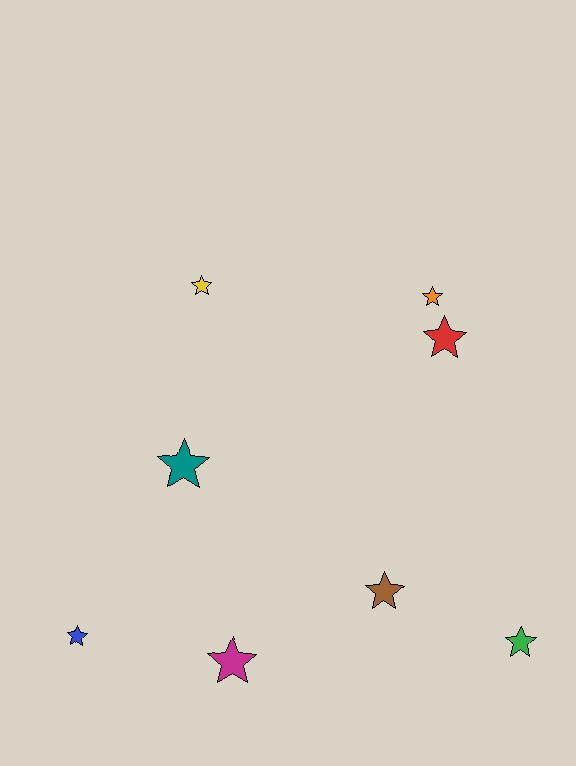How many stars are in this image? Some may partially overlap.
There are 8 stars.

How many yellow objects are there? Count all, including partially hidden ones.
There is 1 yellow object.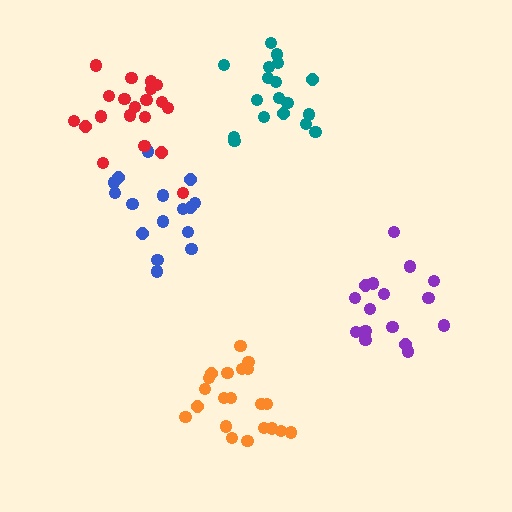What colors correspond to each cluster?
The clusters are colored: orange, blue, purple, red, teal.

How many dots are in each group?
Group 1: 21 dots, Group 2: 16 dots, Group 3: 17 dots, Group 4: 20 dots, Group 5: 18 dots (92 total).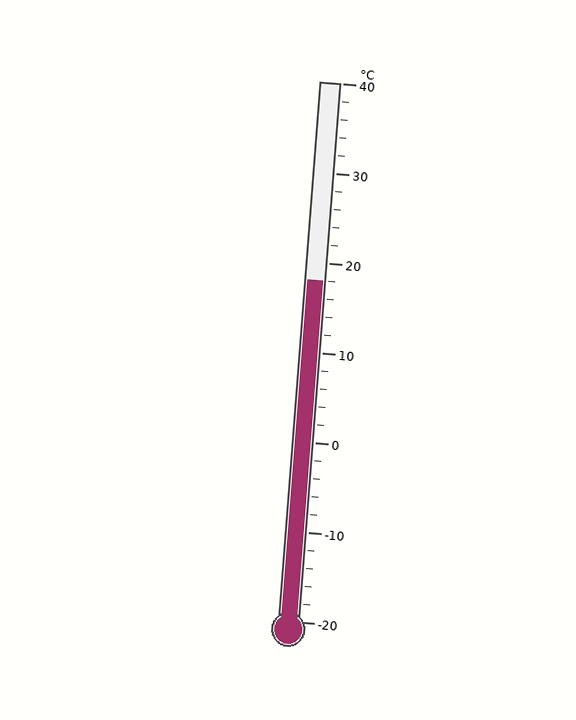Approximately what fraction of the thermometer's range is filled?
The thermometer is filled to approximately 65% of its range.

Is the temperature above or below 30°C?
The temperature is below 30°C.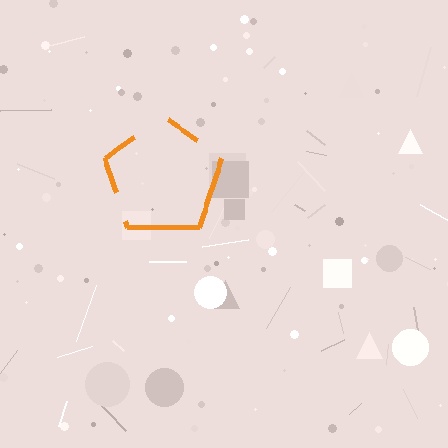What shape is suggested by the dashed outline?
The dashed outline suggests a pentagon.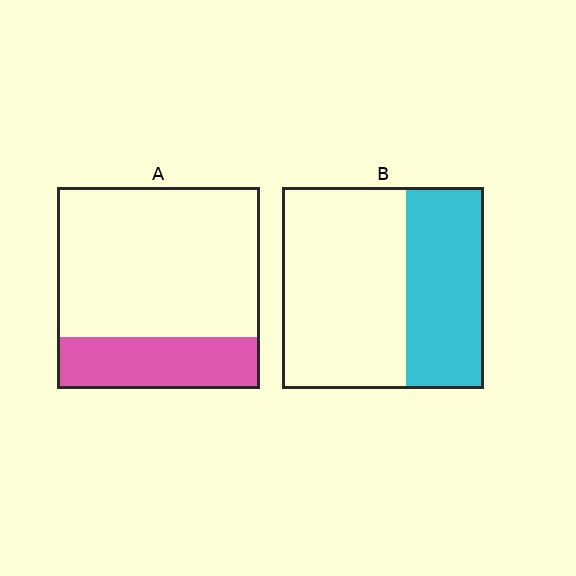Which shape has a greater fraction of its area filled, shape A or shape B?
Shape B.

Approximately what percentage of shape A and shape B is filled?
A is approximately 25% and B is approximately 40%.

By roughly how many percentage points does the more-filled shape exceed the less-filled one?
By roughly 15 percentage points (B over A).